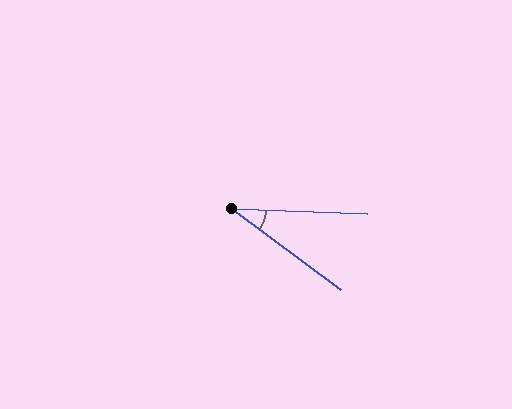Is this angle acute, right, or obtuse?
It is acute.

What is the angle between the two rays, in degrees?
Approximately 34 degrees.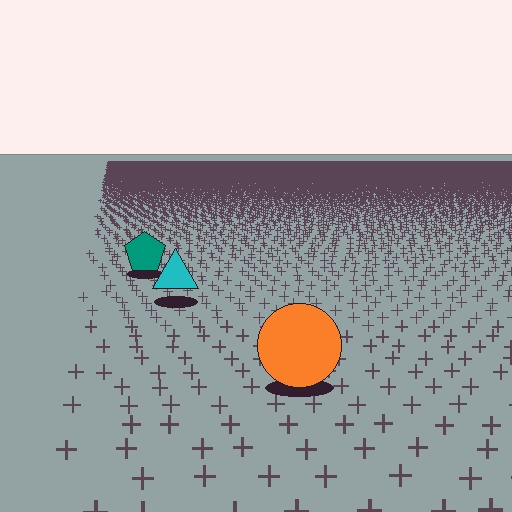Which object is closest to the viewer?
The orange circle is closest. The texture marks near it are larger and more spread out.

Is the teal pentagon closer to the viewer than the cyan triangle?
No. The cyan triangle is closer — you can tell from the texture gradient: the ground texture is coarser near it.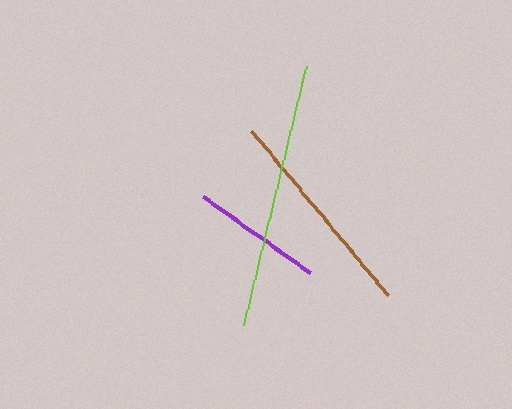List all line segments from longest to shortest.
From longest to shortest: lime, brown, purple.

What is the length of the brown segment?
The brown segment is approximately 213 pixels long.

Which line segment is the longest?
The lime line is the longest at approximately 266 pixels.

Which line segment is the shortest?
The purple line is the shortest at approximately 132 pixels.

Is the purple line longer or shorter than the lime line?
The lime line is longer than the purple line.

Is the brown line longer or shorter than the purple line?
The brown line is longer than the purple line.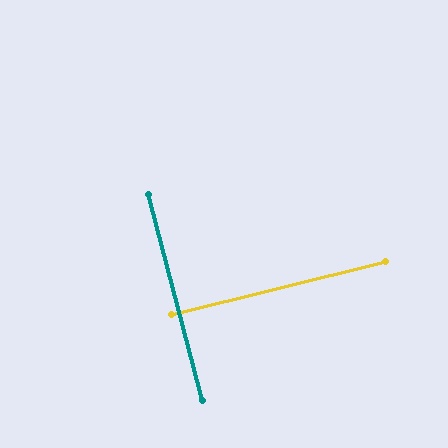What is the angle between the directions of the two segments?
Approximately 89 degrees.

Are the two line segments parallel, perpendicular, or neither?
Perpendicular — they meet at approximately 89°.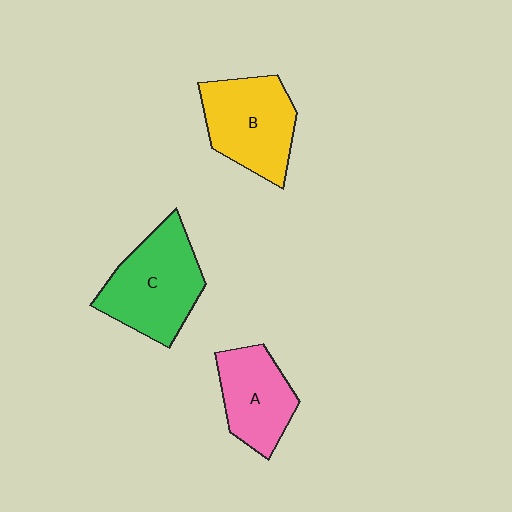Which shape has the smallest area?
Shape A (pink).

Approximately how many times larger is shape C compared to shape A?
Approximately 1.4 times.